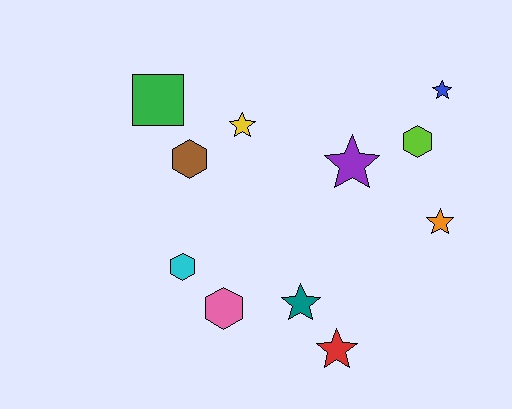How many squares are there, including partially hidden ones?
There is 1 square.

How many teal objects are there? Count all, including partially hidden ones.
There is 1 teal object.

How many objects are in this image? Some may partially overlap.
There are 11 objects.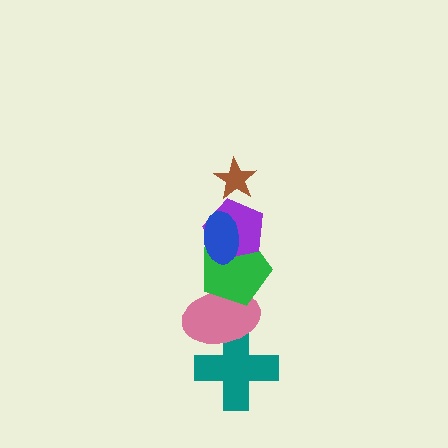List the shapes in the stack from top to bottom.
From top to bottom: the brown star, the blue ellipse, the purple pentagon, the green pentagon, the pink ellipse, the teal cross.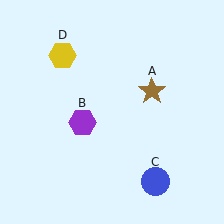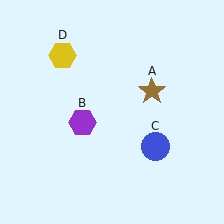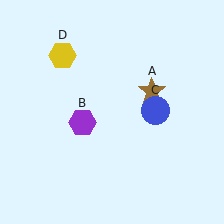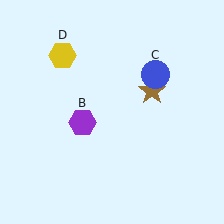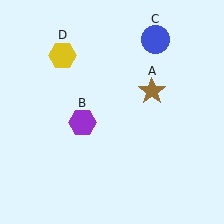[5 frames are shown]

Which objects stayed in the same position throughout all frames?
Brown star (object A) and purple hexagon (object B) and yellow hexagon (object D) remained stationary.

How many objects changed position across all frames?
1 object changed position: blue circle (object C).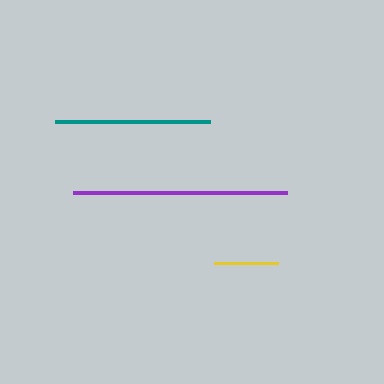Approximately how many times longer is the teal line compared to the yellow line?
The teal line is approximately 2.4 times the length of the yellow line.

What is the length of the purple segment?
The purple segment is approximately 214 pixels long.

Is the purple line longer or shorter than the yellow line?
The purple line is longer than the yellow line.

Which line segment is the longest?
The purple line is the longest at approximately 214 pixels.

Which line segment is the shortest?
The yellow line is the shortest at approximately 64 pixels.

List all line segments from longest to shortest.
From longest to shortest: purple, teal, yellow.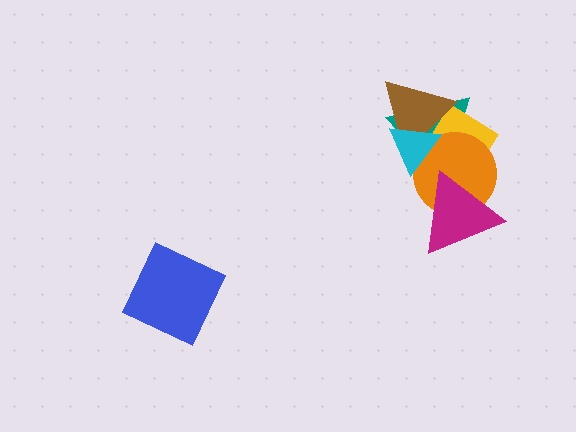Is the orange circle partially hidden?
Yes, it is partially covered by another shape.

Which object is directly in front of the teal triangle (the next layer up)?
The yellow diamond is directly in front of the teal triangle.